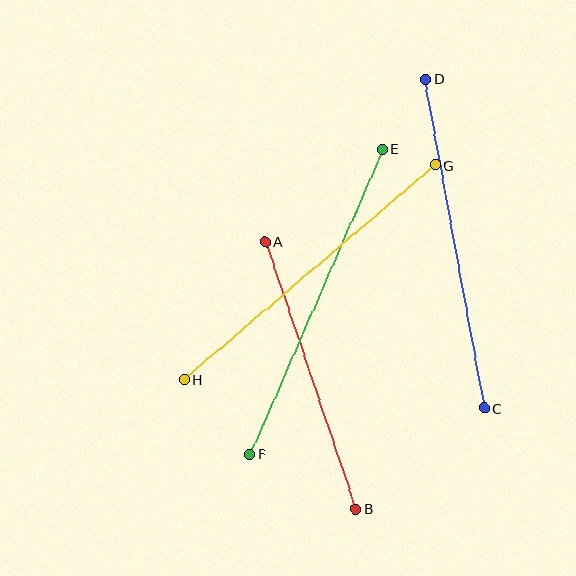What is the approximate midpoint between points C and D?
The midpoint is at approximately (455, 244) pixels.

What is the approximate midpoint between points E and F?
The midpoint is at approximately (316, 302) pixels.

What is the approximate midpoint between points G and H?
The midpoint is at approximately (310, 272) pixels.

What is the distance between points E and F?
The distance is approximately 333 pixels.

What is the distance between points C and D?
The distance is approximately 334 pixels.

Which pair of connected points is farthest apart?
Points C and D are farthest apart.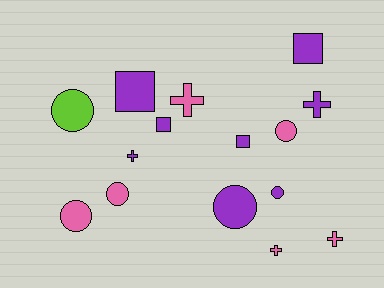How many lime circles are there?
There is 1 lime circle.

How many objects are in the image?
There are 15 objects.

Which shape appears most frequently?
Circle, with 6 objects.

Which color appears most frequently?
Purple, with 8 objects.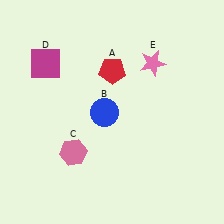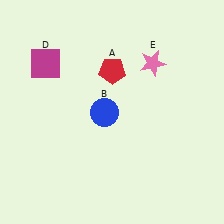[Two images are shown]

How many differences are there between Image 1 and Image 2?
There is 1 difference between the two images.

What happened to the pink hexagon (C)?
The pink hexagon (C) was removed in Image 2. It was in the bottom-left area of Image 1.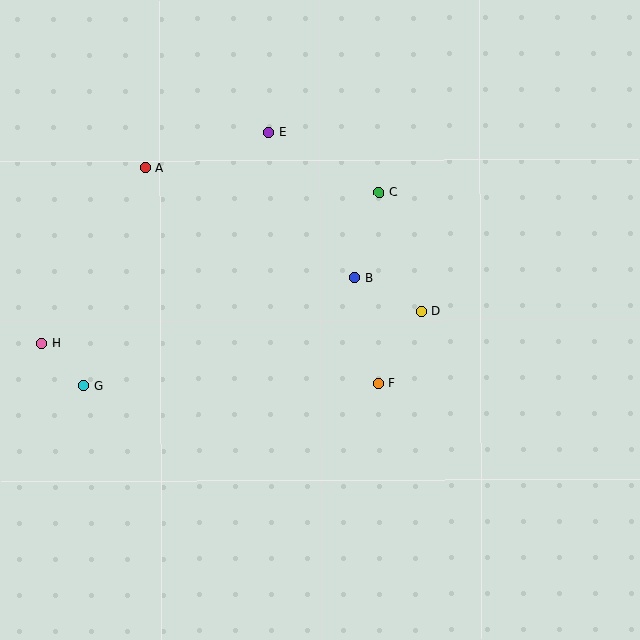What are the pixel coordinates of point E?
Point E is at (269, 133).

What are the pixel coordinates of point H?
Point H is at (42, 343).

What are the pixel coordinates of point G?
Point G is at (84, 386).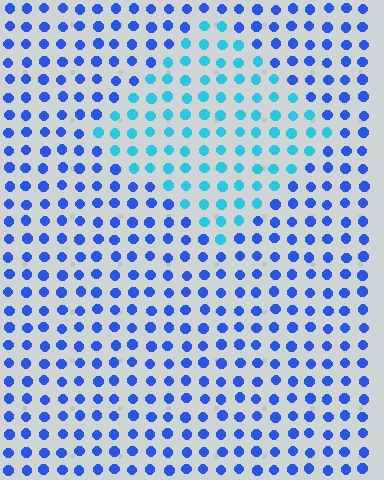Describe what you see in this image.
The image is filled with small blue elements in a uniform arrangement. A diamond-shaped region is visible where the elements are tinted to a slightly different hue, forming a subtle color boundary.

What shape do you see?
I see a diamond.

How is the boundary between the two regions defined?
The boundary is defined purely by a slight shift in hue (about 37 degrees). Spacing, size, and orientation are identical on both sides.